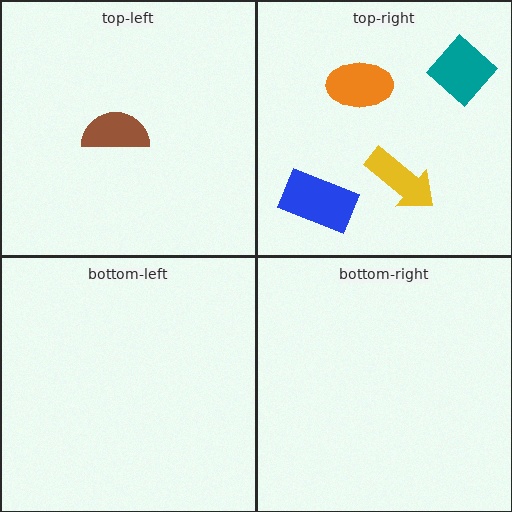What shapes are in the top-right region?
The blue rectangle, the yellow arrow, the orange ellipse, the teal diamond.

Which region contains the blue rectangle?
The top-right region.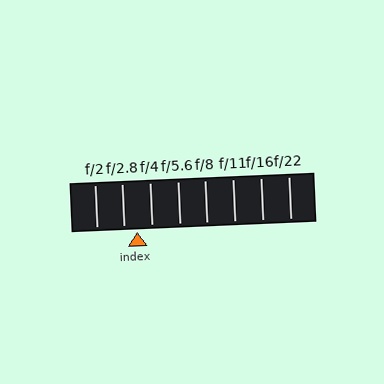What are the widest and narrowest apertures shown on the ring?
The widest aperture shown is f/2 and the narrowest is f/22.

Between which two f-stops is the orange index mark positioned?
The index mark is between f/2.8 and f/4.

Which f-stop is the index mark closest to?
The index mark is closest to f/2.8.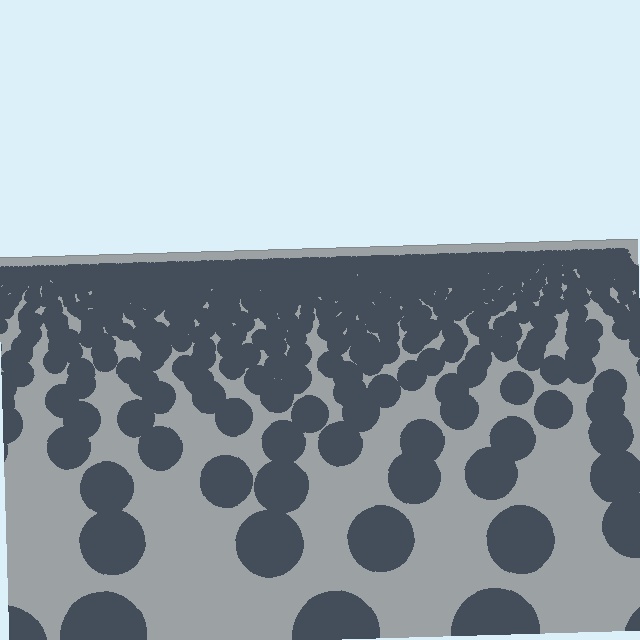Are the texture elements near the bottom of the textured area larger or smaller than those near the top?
Larger. Near the bottom, elements are closer to the viewer and appear at a bigger on-screen size.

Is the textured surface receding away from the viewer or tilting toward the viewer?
The surface is receding away from the viewer. Texture elements get smaller and denser toward the top.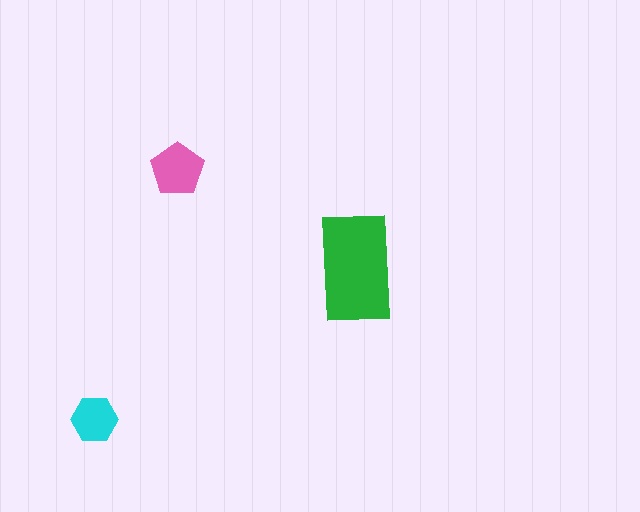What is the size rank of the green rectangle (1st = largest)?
1st.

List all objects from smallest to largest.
The cyan hexagon, the pink pentagon, the green rectangle.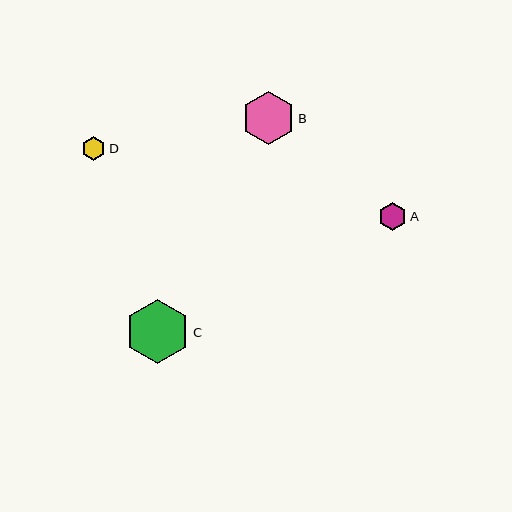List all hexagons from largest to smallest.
From largest to smallest: C, B, A, D.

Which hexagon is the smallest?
Hexagon D is the smallest with a size of approximately 24 pixels.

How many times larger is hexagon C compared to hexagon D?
Hexagon C is approximately 2.7 times the size of hexagon D.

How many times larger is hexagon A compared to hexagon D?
Hexagon A is approximately 1.2 times the size of hexagon D.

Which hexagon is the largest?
Hexagon C is the largest with a size of approximately 64 pixels.